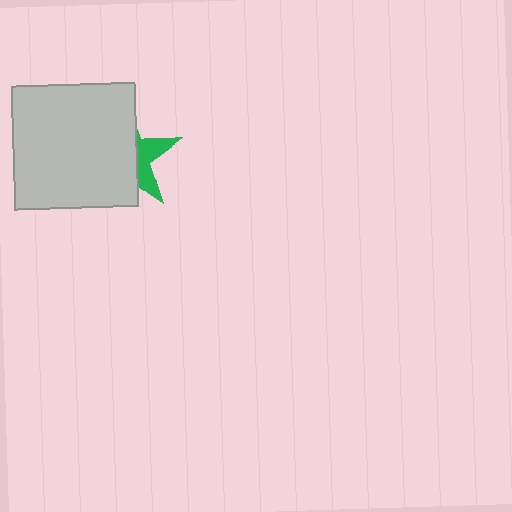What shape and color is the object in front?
The object in front is a light gray square.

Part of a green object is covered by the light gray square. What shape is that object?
It is a star.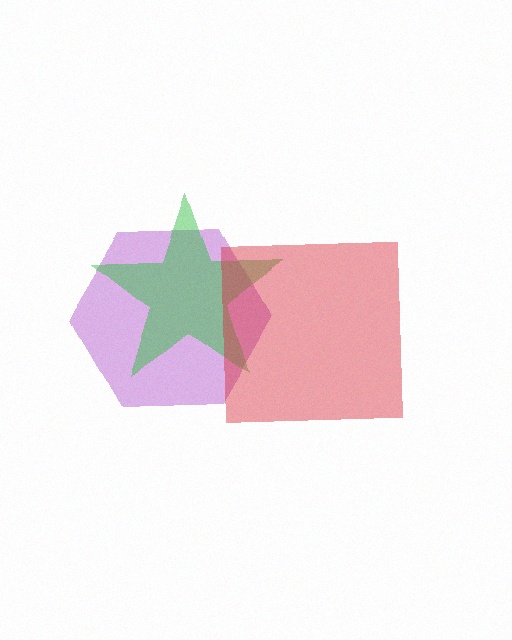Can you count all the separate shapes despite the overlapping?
Yes, there are 3 separate shapes.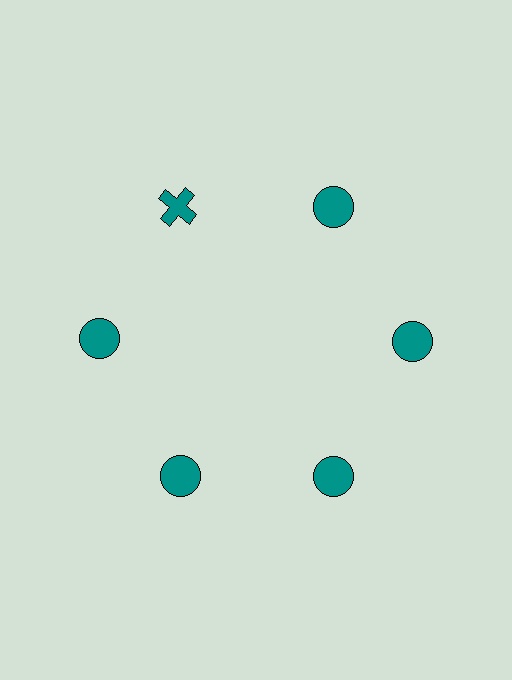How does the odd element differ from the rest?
It has a different shape: cross instead of circle.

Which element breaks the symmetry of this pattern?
The teal cross at roughly the 11 o'clock position breaks the symmetry. All other shapes are teal circles.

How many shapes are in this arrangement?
There are 6 shapes arranged in a ring pattern.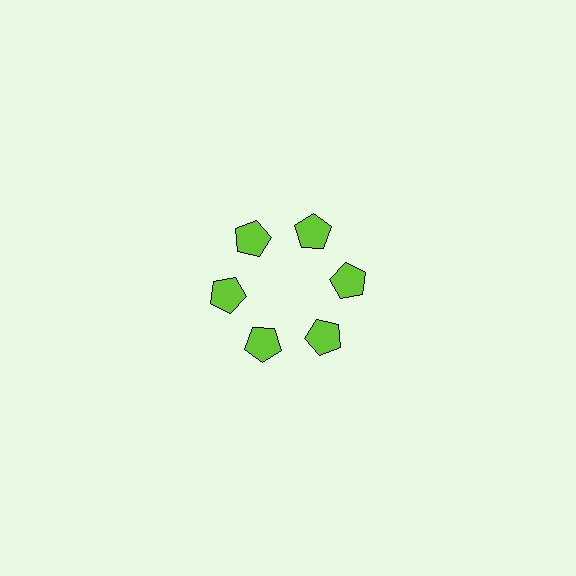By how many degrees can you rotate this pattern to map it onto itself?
The pattern maps onto itself every 60 degrees of rotation.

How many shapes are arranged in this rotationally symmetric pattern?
There are 6 shapes, arranged in 6 groups of 1.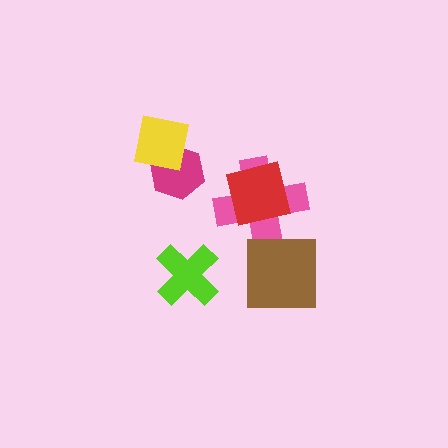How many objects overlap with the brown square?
1 object overlaps with the brown square.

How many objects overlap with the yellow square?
1 object overlaps with the yellow square.